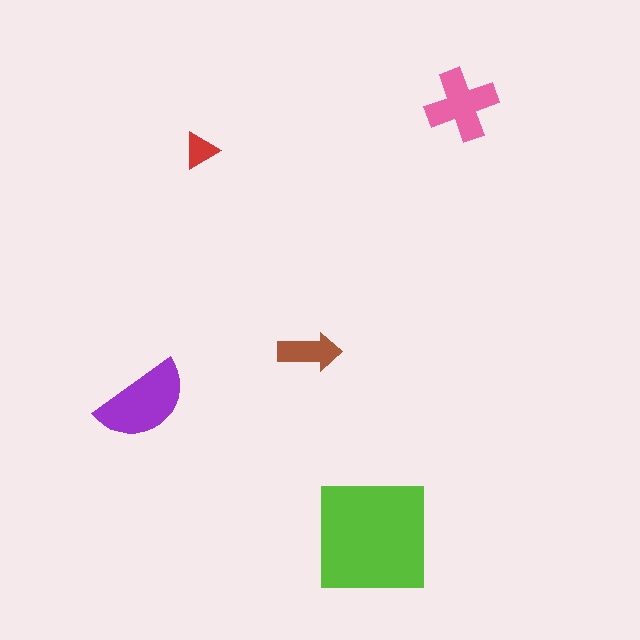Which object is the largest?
The lime square.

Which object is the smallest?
The red triangle.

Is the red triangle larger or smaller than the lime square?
Smaller.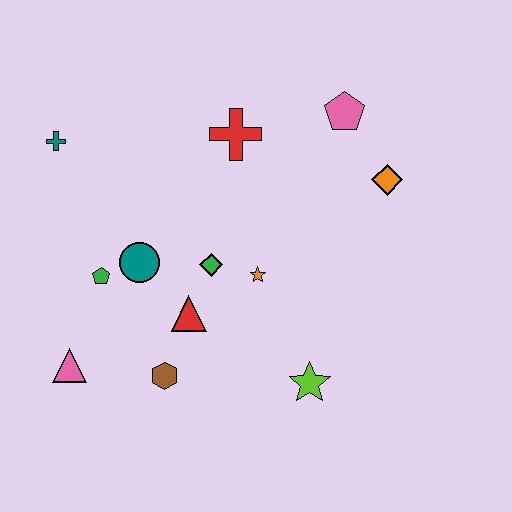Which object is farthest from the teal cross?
The lime star is farthest from the teal cross.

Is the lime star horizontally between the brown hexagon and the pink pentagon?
Yes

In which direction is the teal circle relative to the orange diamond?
The teal circle is to the left of the orange diamond.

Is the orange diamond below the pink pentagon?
Yes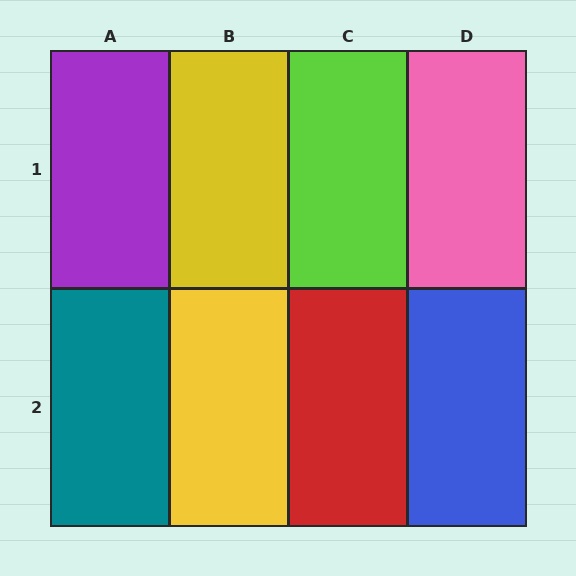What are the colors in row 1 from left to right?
Purple, yellow, lime, pink.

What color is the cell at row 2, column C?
Red.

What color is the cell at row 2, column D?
Blue.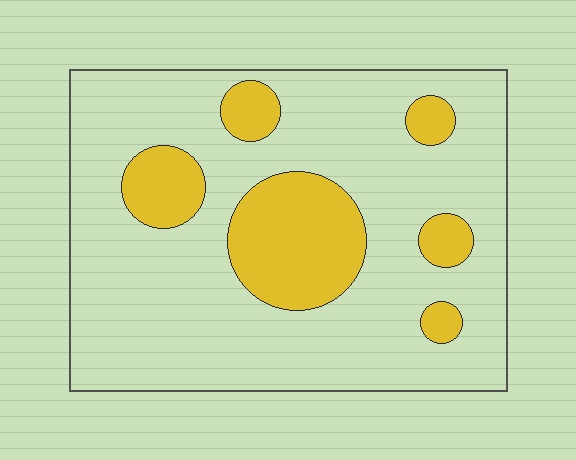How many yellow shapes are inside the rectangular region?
6.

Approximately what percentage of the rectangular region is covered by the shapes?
Approximately 20%.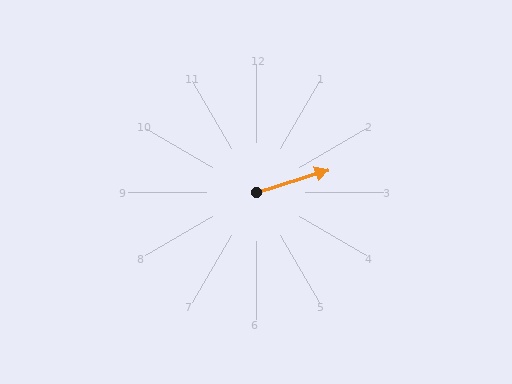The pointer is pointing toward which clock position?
Roughly 2 o'clock.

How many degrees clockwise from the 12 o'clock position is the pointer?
Approximately 73 degrees.